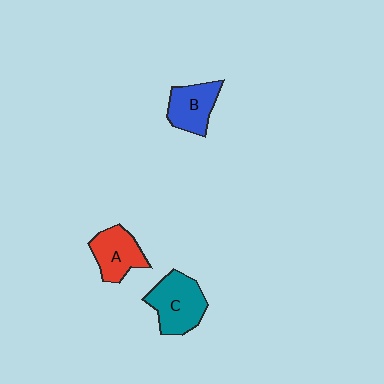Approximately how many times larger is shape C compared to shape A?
Approximately 1.2 times.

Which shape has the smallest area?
Shape B (blue).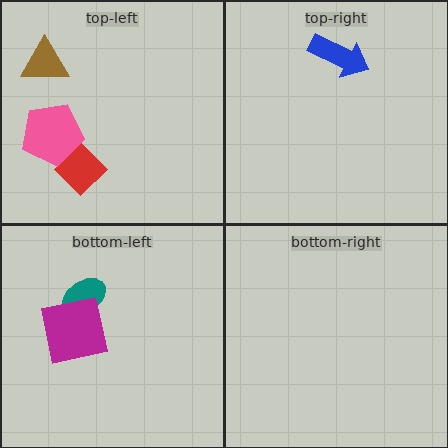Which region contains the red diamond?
The top-left region.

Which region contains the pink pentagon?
The top-left region.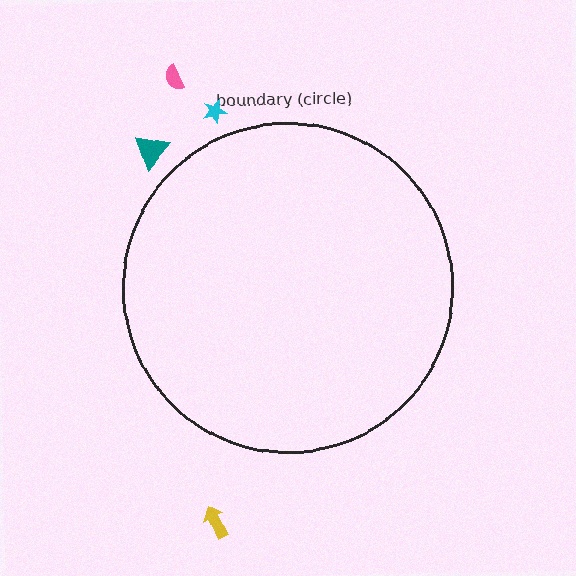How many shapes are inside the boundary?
0 inside, 4 outside.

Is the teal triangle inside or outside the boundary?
Outside.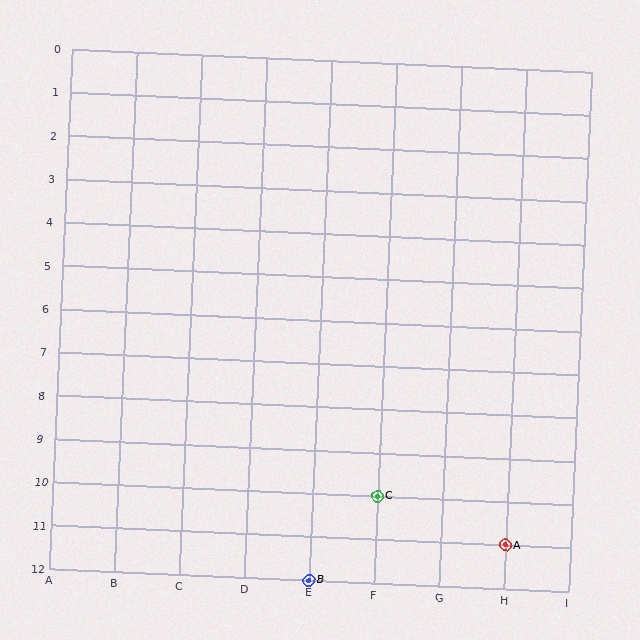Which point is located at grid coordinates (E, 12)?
Point B is at (E, 12).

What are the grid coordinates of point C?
Point C is at grid coordinates (F, 10).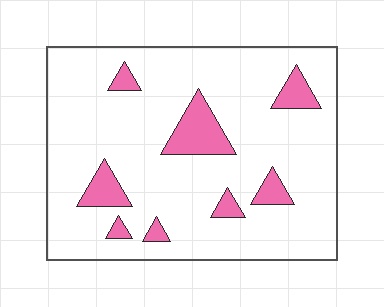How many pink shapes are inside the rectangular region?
8.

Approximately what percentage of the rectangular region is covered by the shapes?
Approximately 15%.